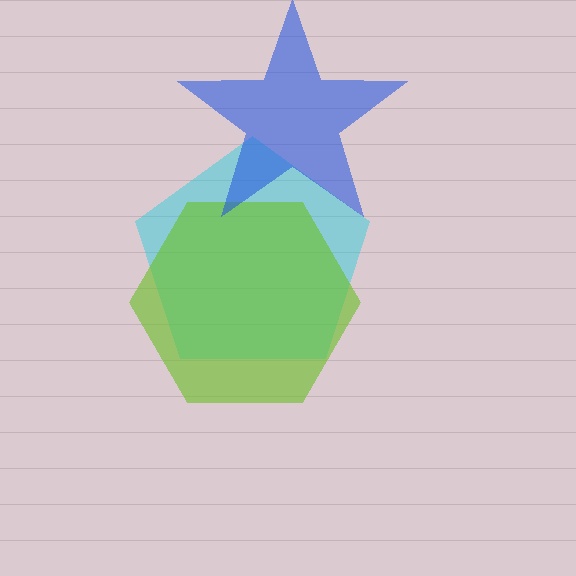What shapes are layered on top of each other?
The layered shapes are: a cyan pentagon, a lime hexagon, a blue star.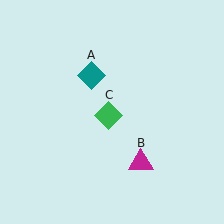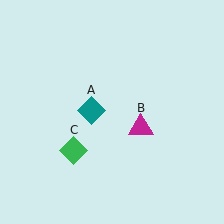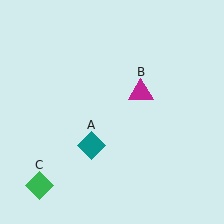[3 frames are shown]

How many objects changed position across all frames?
3 objects changed position: teal diamond (object A), magenta triangle (object B), green diamond (object C).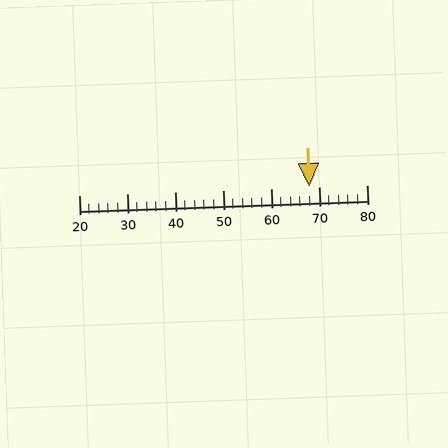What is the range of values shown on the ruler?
The ruler shows values from 20 to 80.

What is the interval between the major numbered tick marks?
The major tick marks are spaced 10 units apart.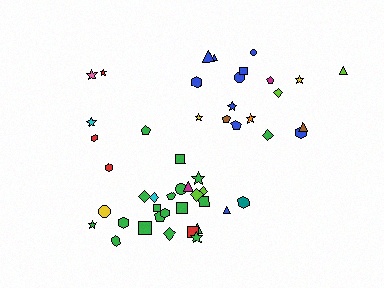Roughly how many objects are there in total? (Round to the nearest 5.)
Roughly 50 objects in total.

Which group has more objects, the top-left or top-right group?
The top-right group.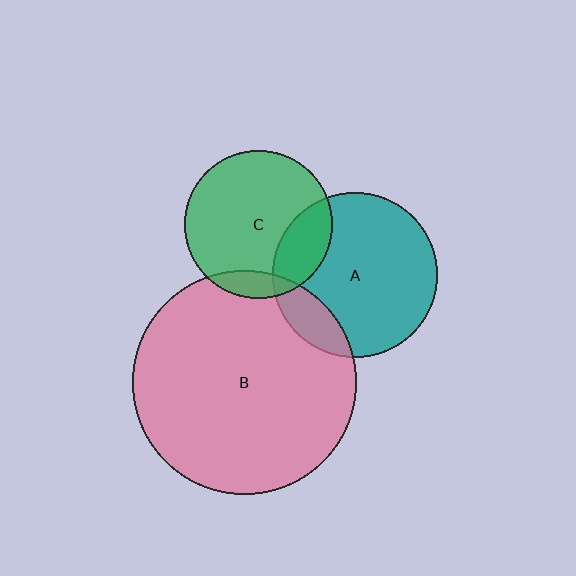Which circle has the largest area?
Circle B (pink).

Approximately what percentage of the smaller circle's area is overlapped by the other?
Approximately 15%.